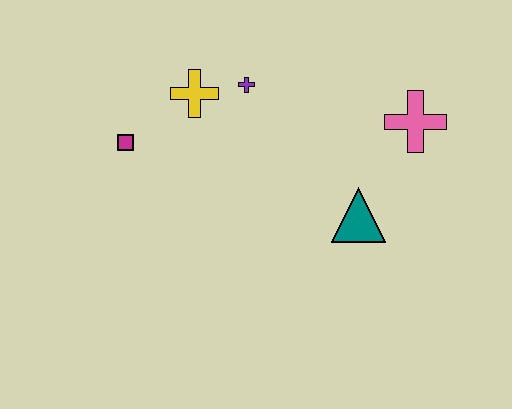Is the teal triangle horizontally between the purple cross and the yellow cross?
No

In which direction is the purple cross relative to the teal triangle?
The purple cross is above the teal triangle.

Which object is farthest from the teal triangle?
The magenta square is farthest from the teal triangle.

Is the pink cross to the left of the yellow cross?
No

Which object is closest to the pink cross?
The teal triangle is closest to the pink cross.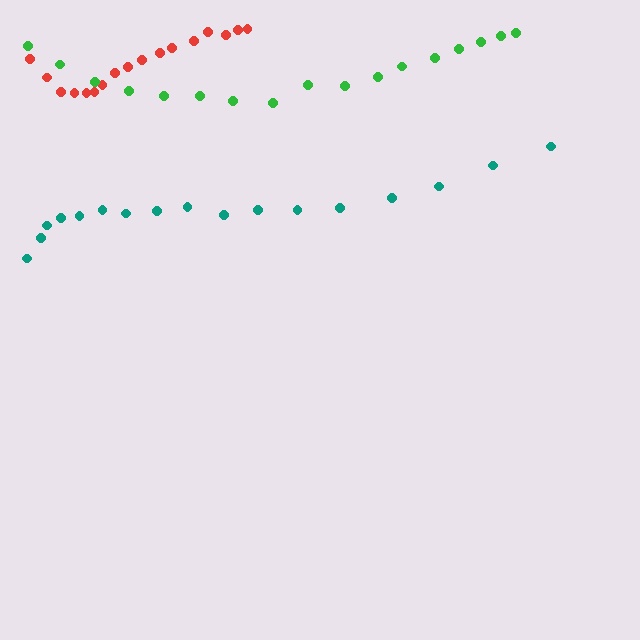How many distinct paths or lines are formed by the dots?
There are 3 distinct paths.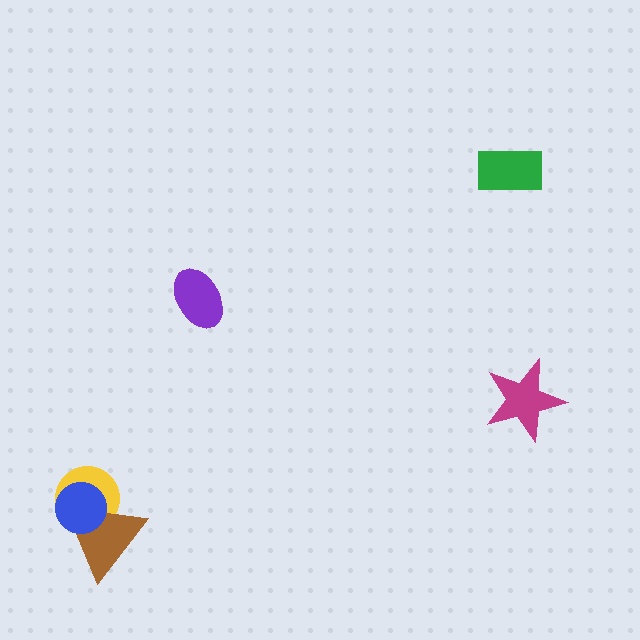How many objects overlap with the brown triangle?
2 objects overlap with the brown triangle.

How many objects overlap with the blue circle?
2 objects overlap with the blue circle.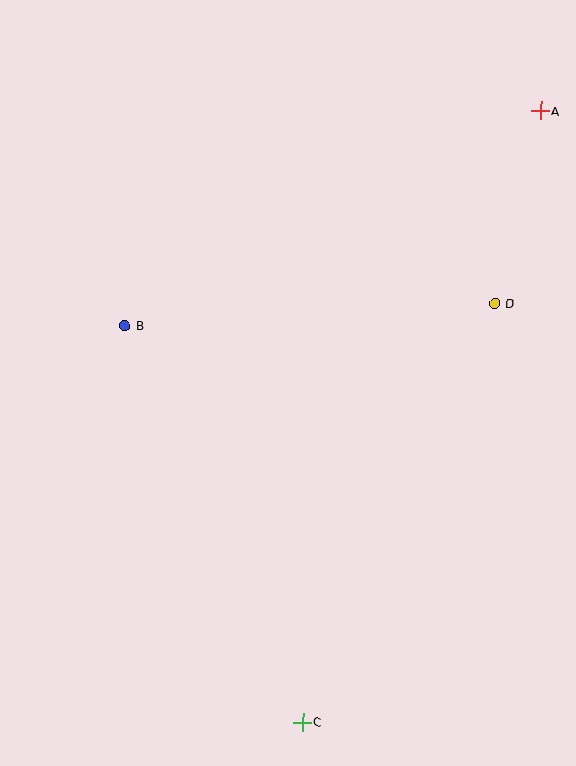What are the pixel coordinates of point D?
Point D is at (495, 304).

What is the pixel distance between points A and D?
The distance between A and D is 198 pixels.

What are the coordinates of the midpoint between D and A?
The midpoint between D and A is at (517, 207).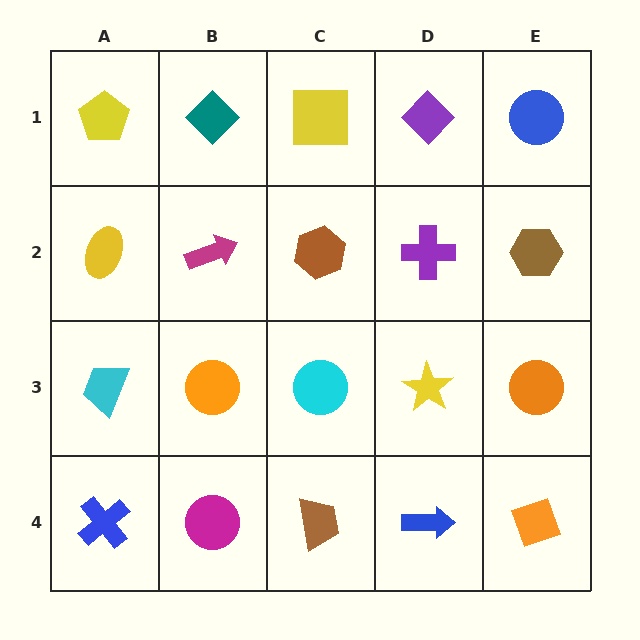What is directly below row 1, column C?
A brown hexagon.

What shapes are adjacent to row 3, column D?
A purple cross (row 2, column D), a blue arrow (row 4, column D), a cyan circle (row 3, column C), an orange circle (row 3, column E).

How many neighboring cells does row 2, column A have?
3.